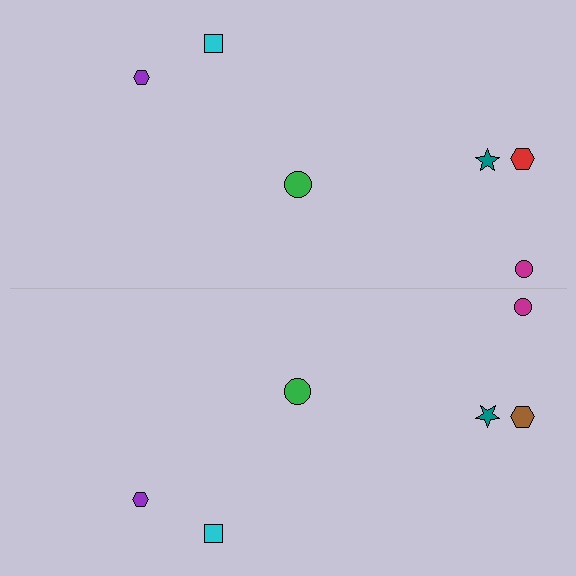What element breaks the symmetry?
The brown hexagon on the bottom side breaks the symmetry — its mirror counterpart is red.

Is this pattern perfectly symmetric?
No, the pattern is not perfectly symmetric. The brown hexagon on the bottom side breaks the symmetry — its mirror counterpart is red.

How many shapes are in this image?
There are 12 shapes in this image.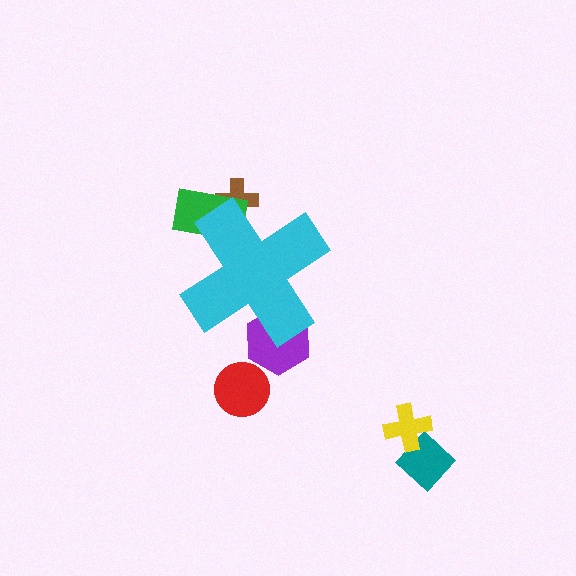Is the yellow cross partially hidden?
No, the yellow cross is fully visible.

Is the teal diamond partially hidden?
No, the teal diamond is fully visible.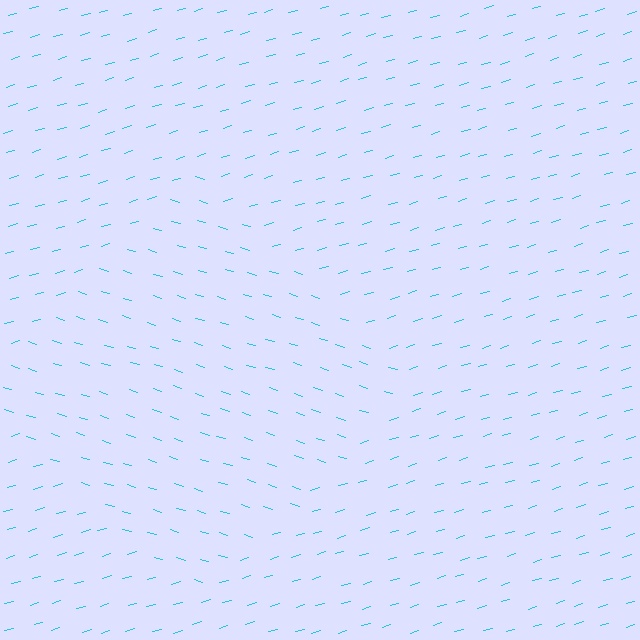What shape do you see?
I see a diamond.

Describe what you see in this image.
The image is filled with small cyan line segments. A diamond region in the image has lines oriented differently from the surrounding lines, creating a visible texture boundary.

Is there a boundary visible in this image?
Yes, there is a texture boundary formed by a change in line orientation.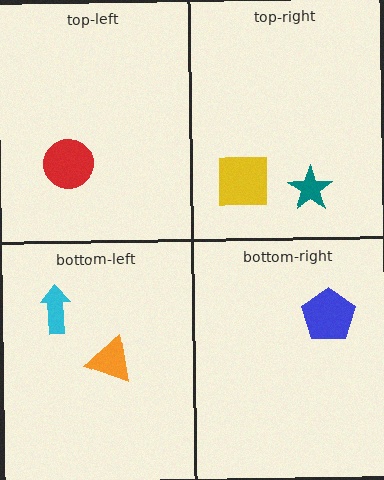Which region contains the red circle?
The top-left region.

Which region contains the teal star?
The top-right region.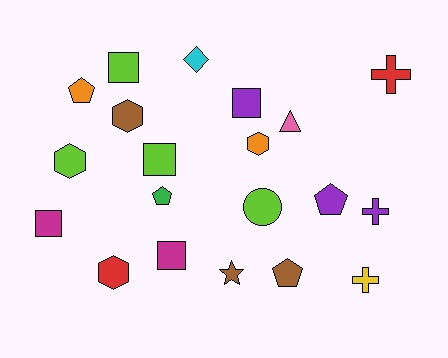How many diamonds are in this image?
There is 1 diamond.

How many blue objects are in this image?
There are no blue objects.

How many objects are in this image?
There are 20 objects.